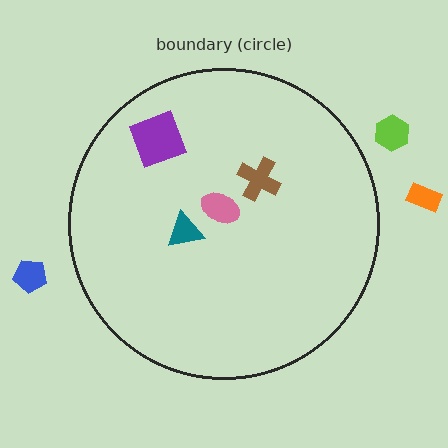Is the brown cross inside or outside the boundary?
Inside.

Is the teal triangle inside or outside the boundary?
Inside.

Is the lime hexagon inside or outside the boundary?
Outside.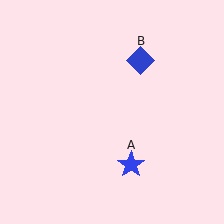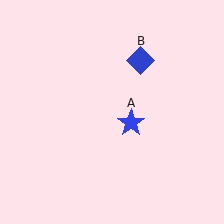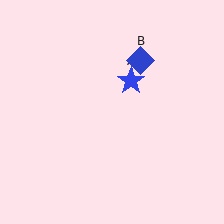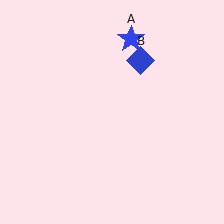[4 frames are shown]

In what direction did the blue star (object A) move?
The blue star (object A) moved up.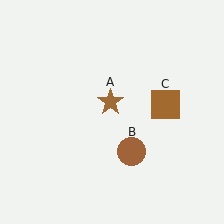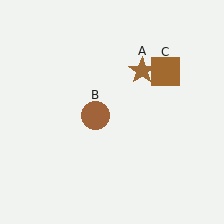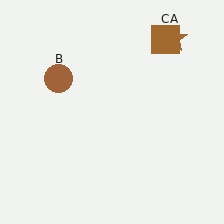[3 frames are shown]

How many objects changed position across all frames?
3 objects changed position: brown star (object A), brown circle (object B), brown square (object C).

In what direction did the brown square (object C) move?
The brown square (object C) moved up.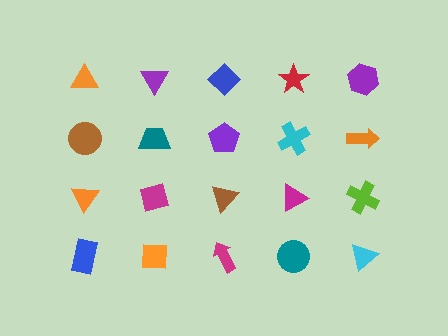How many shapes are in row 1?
5 shapes.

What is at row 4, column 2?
An orange square.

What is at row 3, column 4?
A magenta triangle.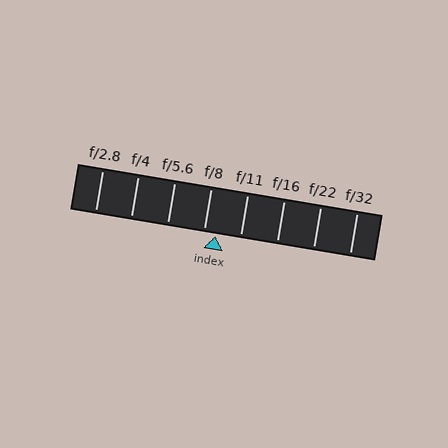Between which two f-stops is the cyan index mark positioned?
The index mark is between f/8 and f/11.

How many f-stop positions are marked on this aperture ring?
There are 8 f-stop positions marked.